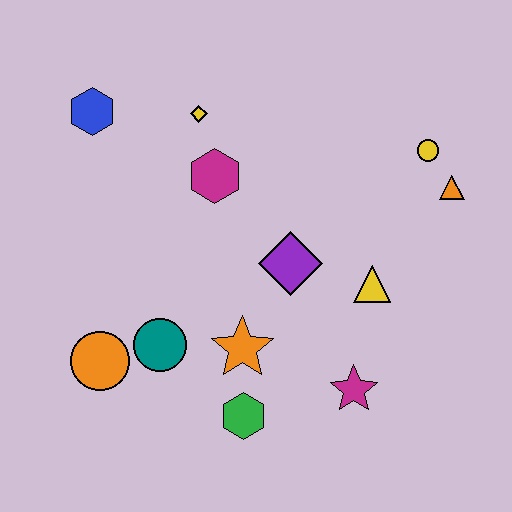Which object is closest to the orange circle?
The teal circle is closest to the orange circle.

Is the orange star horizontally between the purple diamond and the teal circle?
Yes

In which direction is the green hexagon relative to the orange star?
The green hexagon is below the orange star.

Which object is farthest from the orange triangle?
The orange circle is farthest from the orange triangle.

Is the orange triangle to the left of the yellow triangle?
No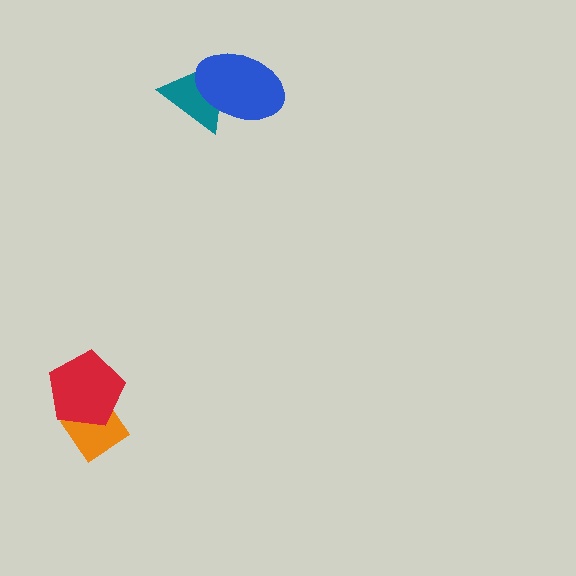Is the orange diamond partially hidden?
Yes, it is partially covered by another shape.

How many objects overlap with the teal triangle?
1 object overlaps with the teal triangle.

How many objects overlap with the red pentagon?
1 object overlaps with the red pentagon.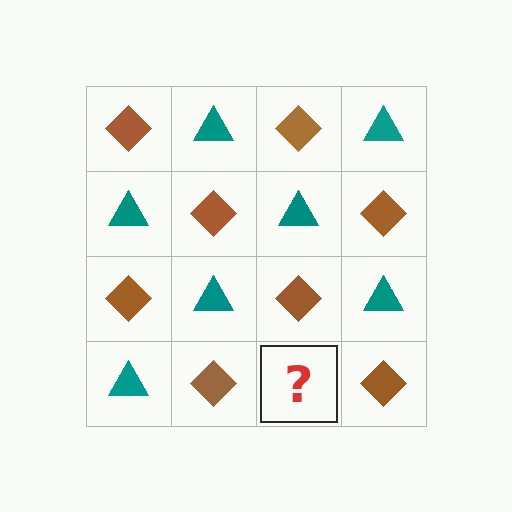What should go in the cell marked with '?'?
The missing cell should contain a teal triangle.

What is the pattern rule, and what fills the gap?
The rule is that it alternates brown diamond and teal triangle in a checkerboard pattern. The gap should be filled with a teal triangle.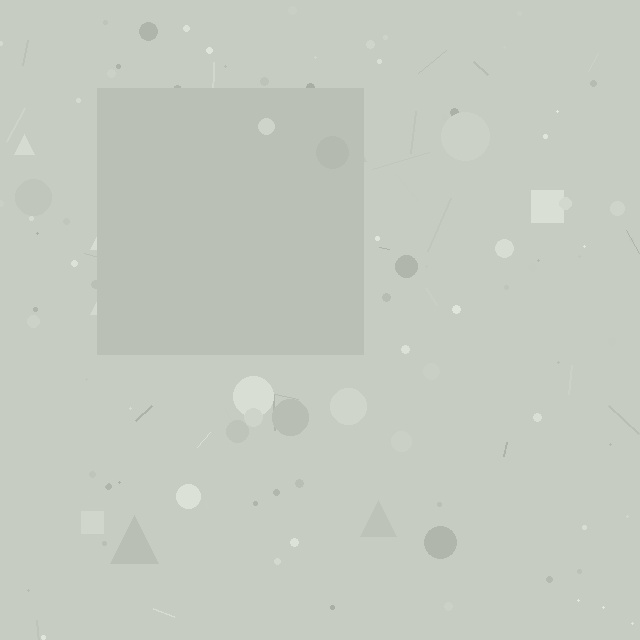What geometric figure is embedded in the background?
A square is embedded in the background.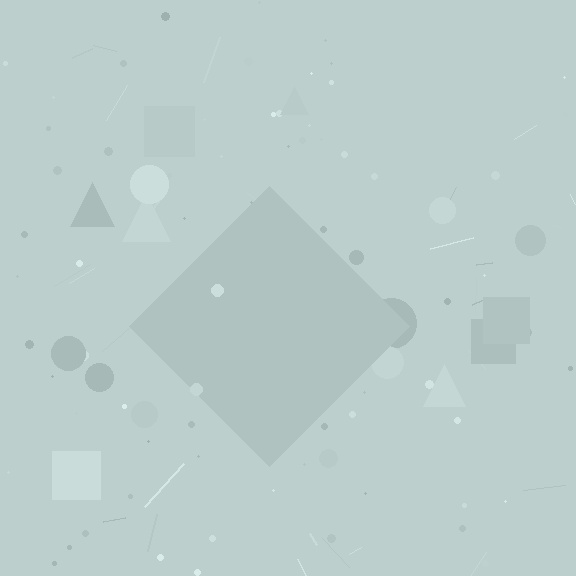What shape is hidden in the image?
A diamond is hidden in the image.